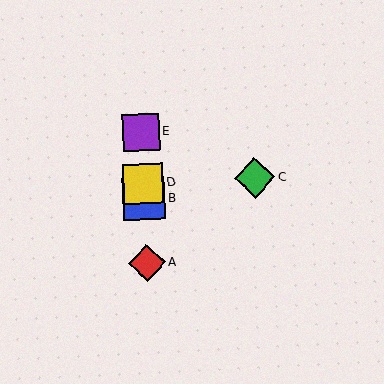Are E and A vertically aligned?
Yes, both are at x≈141.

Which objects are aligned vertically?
Objects A, B, D, E are aligned vertically.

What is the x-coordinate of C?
Object C is at x≈255.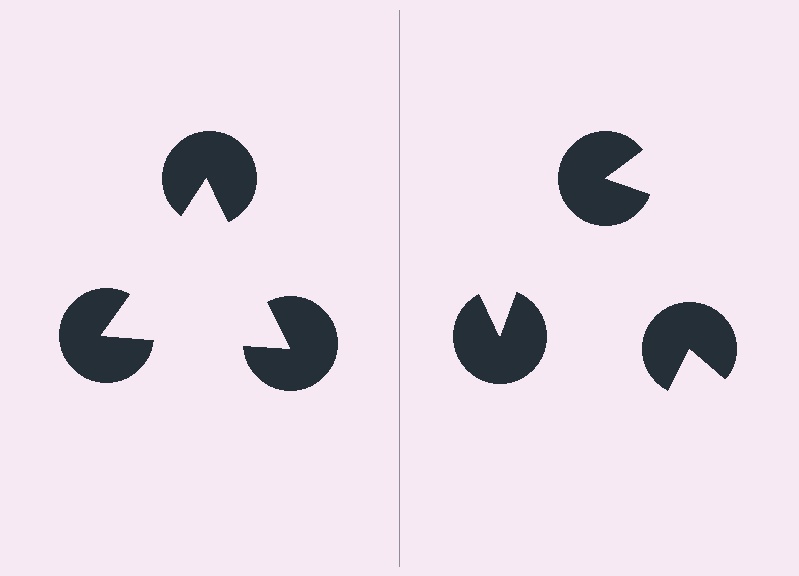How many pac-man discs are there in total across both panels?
6 — 3 on each side.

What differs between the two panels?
The pac-man discs are positioned identically on both sides; only the wedge orientations differ. On the left they align to a triangle; on the right they are misaligned.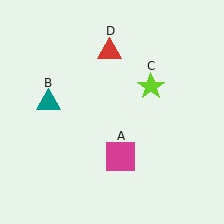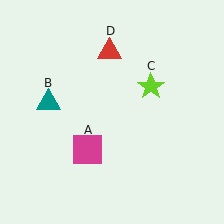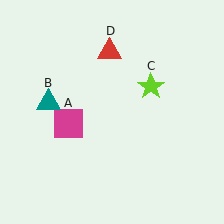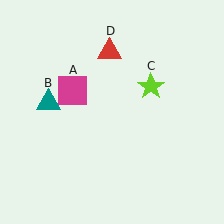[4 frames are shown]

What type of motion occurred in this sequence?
The magenta square (object A) rotated clockwise around the center of the scene.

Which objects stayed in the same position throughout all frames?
Teal triangle (object B) and lime star (object C) and red triangle (object D) remained stationary.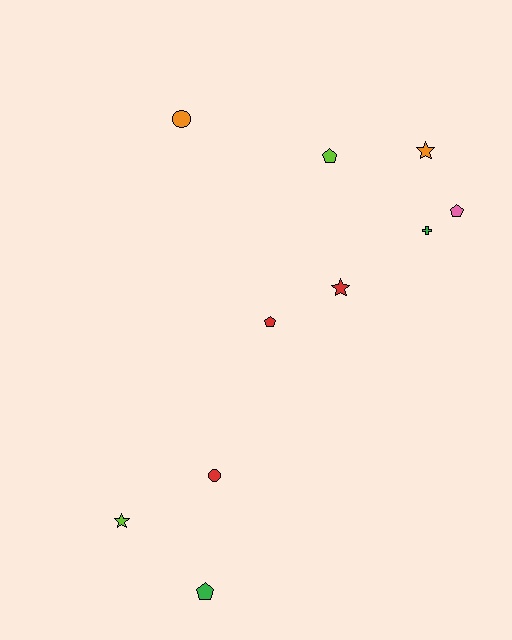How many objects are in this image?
There are 10 objects.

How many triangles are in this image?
There are no triangles.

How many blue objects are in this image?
There are no blue objects.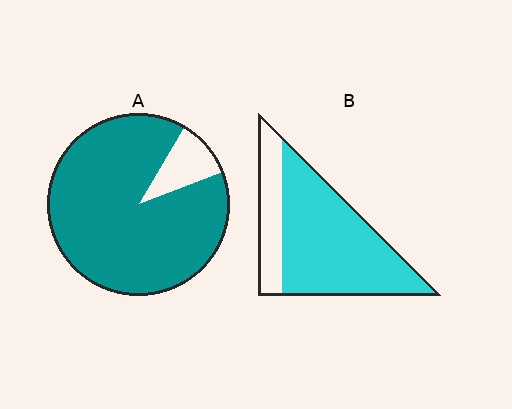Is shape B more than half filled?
Yes.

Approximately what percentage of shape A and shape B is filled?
A is approximately 90% and B is approximately 75%.